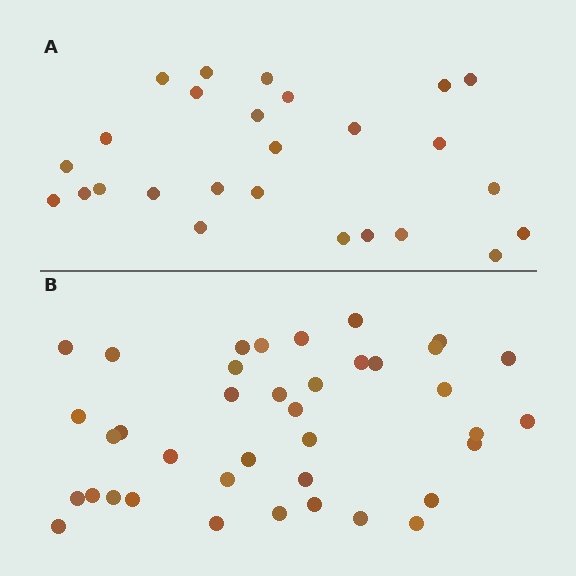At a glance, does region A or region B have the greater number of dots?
Region B (the bottom region) has more dots.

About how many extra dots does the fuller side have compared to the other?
Region B has approximately 15 more dots than region A.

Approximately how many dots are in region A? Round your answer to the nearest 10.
About 30 dots. (The exact count is 26, which rounds to 30.)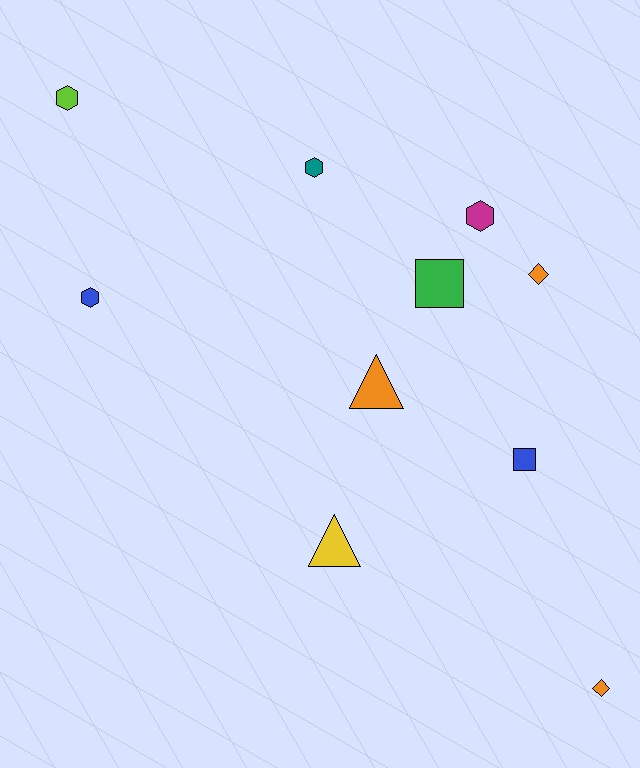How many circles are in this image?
There are no circles.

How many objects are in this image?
There are 10 objects.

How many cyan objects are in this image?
There are no cyan objects.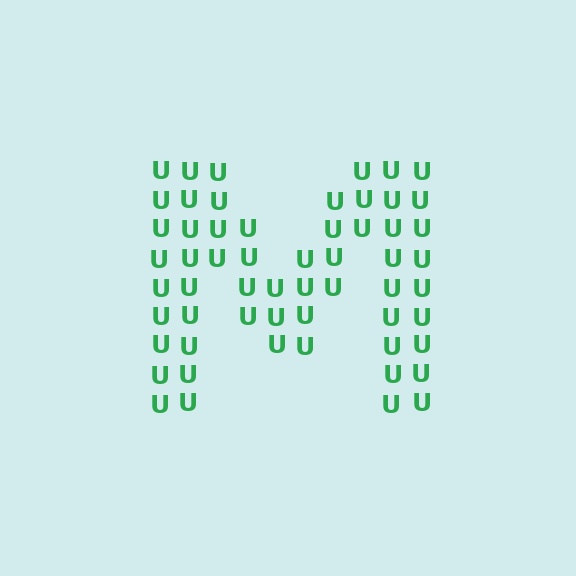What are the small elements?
The small elements are letter U's.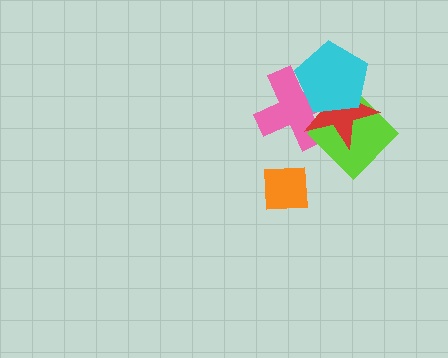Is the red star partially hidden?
Yes, it is partially covered by another shape.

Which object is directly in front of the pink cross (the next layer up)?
The lime diamond is directly in front of the pink cross.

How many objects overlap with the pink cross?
3 objects overlap with the pink cross.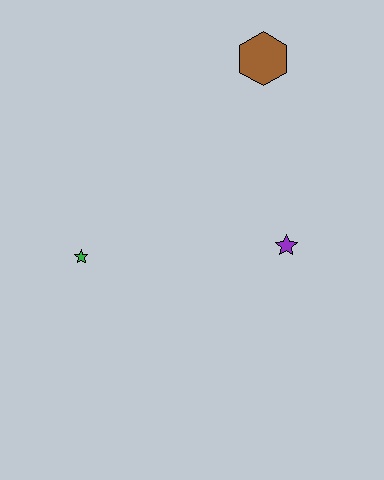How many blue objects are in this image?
There are no blue objects.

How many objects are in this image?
There are 3 objects.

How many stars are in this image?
There are 2 stars.